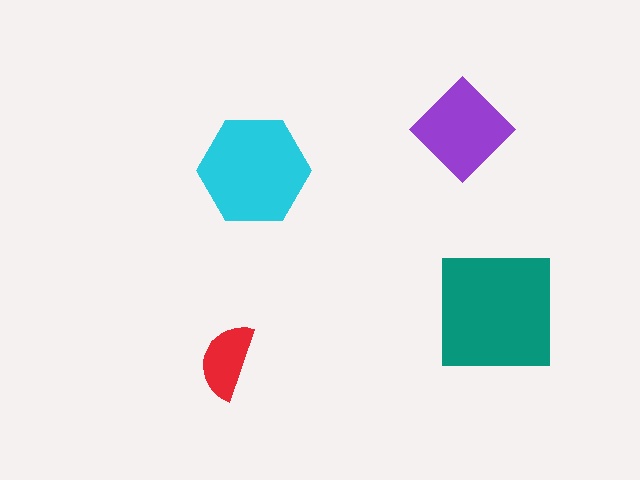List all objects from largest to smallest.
The teal square, the cyan hexagon, the purple diamond, the red semicircle.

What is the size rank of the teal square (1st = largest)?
1st.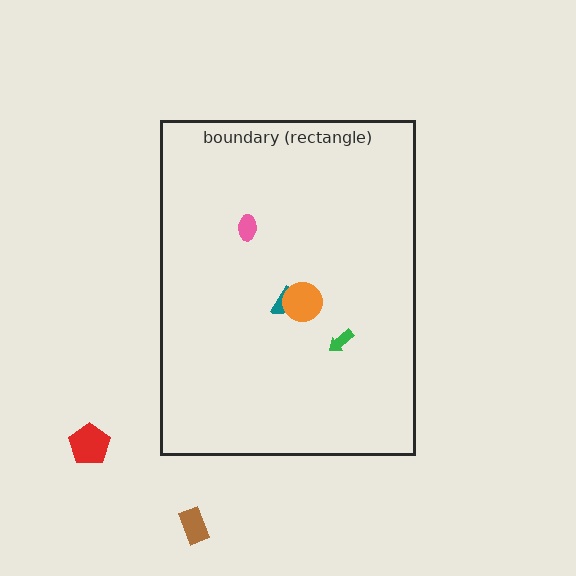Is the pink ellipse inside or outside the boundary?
Inside.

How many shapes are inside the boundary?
4 inside, 2 outside.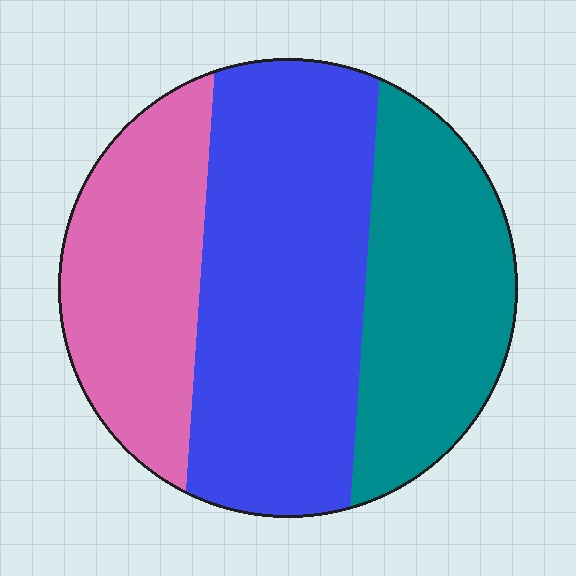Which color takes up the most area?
Blue, at roughly 45%.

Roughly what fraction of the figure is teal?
Teal takes up between a sixth and a third of the figure.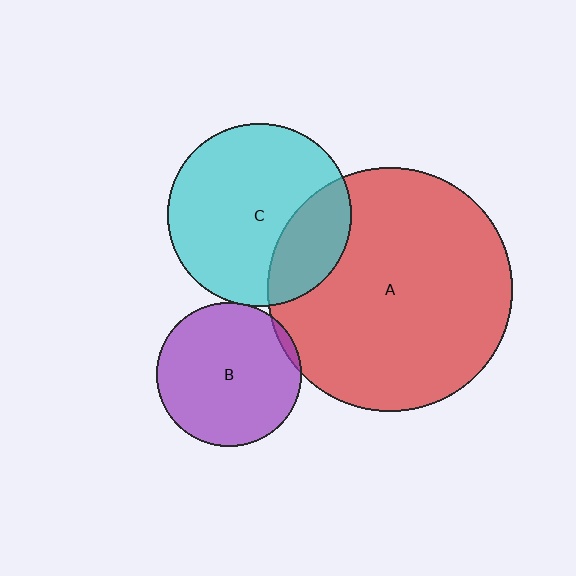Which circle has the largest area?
Circle A (red).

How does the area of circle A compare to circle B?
Approximately 2.9 times.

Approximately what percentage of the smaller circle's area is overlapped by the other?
Approximately 25%.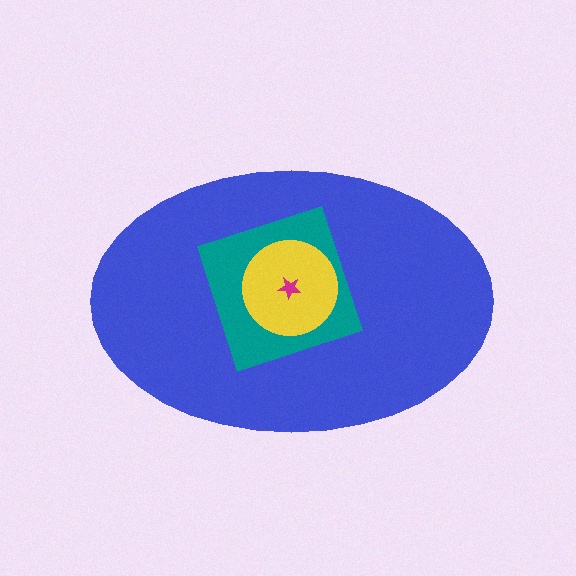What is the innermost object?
The magenta star.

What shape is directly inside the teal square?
The yellow circle.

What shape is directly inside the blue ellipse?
The teal square.